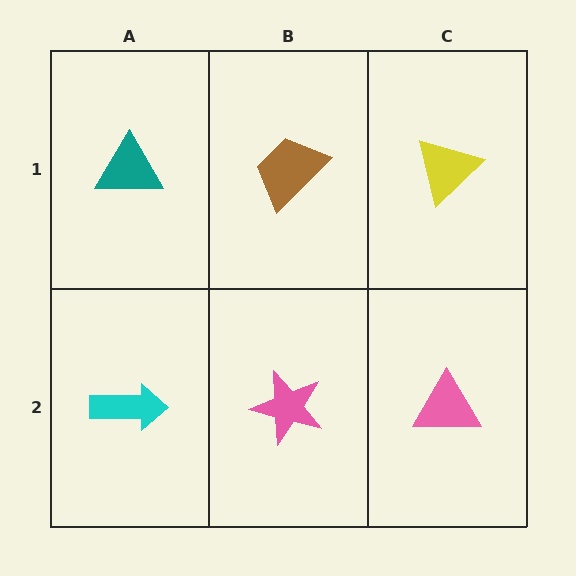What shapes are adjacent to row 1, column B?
A pink star (row 2, column B), a teal triangle (row 1, column A), a yellow triangle (row 1, column C).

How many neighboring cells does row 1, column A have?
2.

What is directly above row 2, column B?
A brown trapezoid.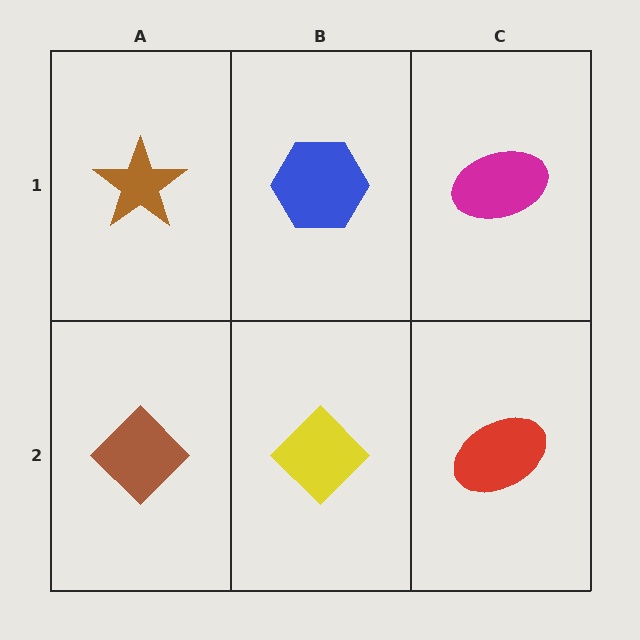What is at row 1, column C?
A magenta ellipse.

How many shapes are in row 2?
3 shapes.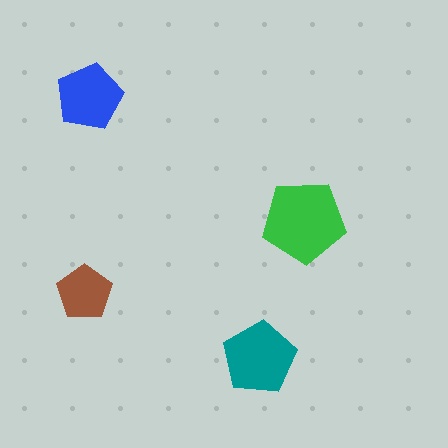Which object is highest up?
The blue pentagon is topmost.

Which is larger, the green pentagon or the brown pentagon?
The green one.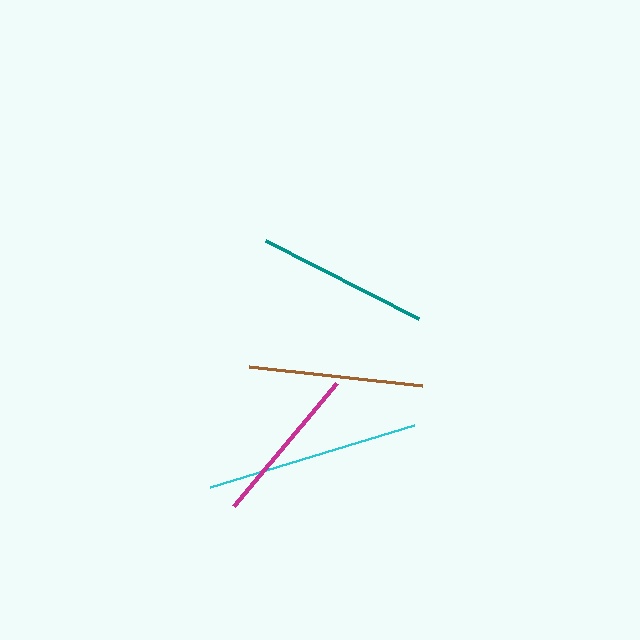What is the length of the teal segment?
The teal segment is approximately 173 pixels long.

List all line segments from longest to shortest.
From longest to shortest: cyan, brown, teal, magenta.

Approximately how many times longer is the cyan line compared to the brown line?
The cyan line is approximately 1.2 times the length of the brown line.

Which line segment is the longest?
The cyan line is the longest at approximately 213 pixels.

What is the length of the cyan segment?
The cyan segment is approximately 213 pixels long.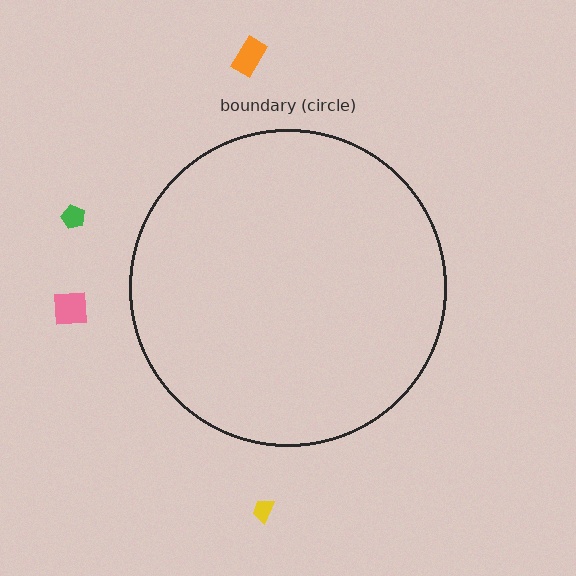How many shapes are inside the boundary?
0 inside, 4 outside.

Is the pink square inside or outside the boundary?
Outside.